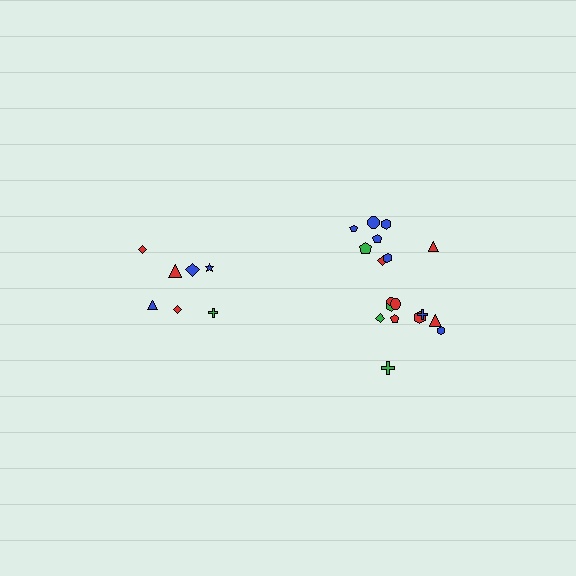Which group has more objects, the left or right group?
The right group.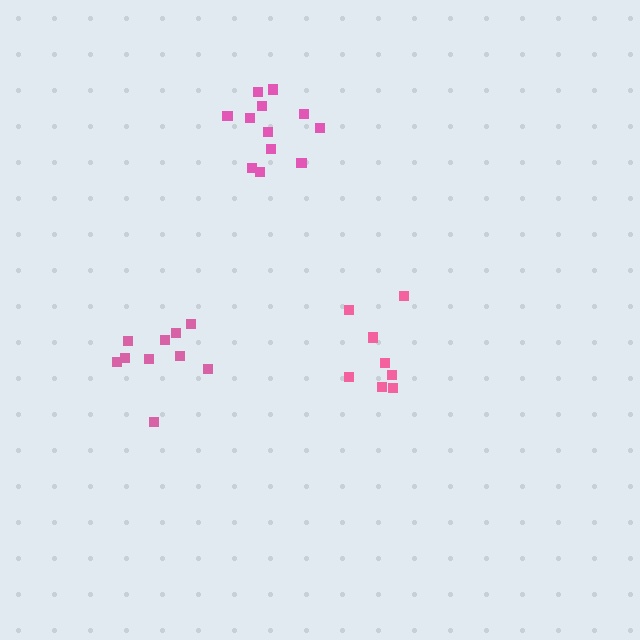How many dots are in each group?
Group 1: 10 dots, Group 2: 8 dots, Group 3: 12 dots (30 total).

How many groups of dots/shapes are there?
There are 3 groups.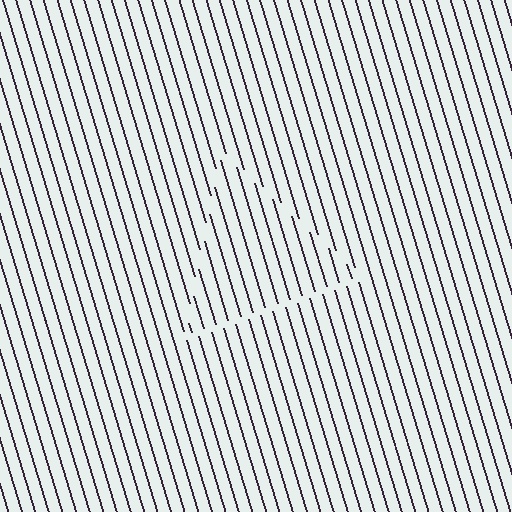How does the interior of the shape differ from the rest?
The interior of the shape contains the same grating, shifted by half a period — the contour is defined by the phase discontinuity where line-ends from the inner and outer gratings abut.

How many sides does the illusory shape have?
3 sides — the line-ends trace a triangle.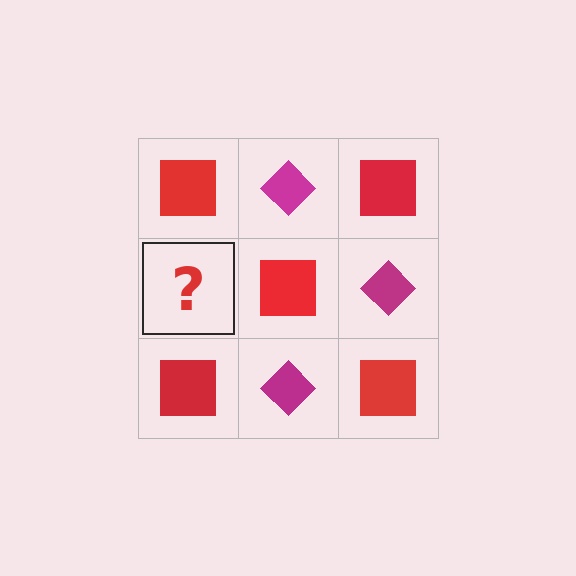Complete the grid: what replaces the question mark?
The question mark should be replaced with a magenta diamond.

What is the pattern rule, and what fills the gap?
The rule is that it alternates red square and magenta diamond in a checkerboard pattern. The gap should be filled with a magenta diamond.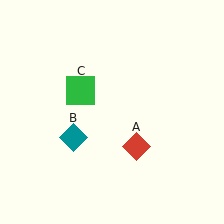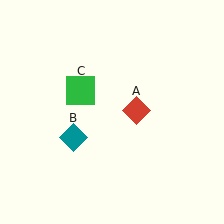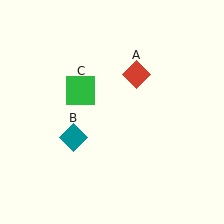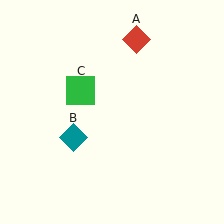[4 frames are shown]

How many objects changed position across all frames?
1 object changed position: red diamond (object A).